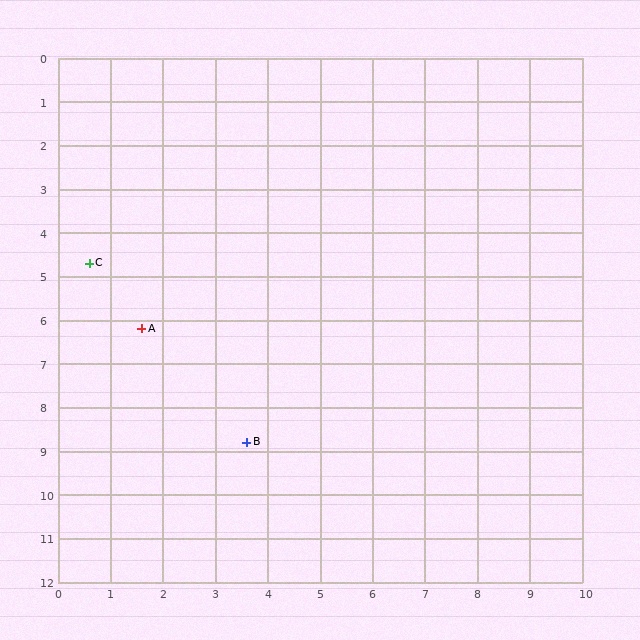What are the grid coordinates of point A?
Point A is at approximately (1.6, 6.2).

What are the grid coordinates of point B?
Point B is at approximately (3.6, 8.8).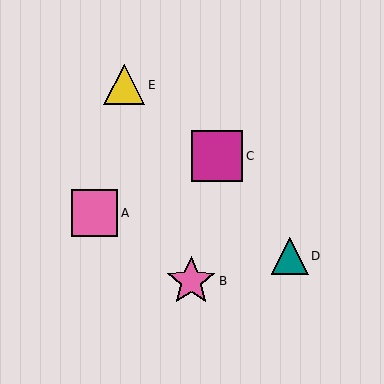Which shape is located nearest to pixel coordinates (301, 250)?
The teal triangle (labeled D) at (290, 256) is nearest to that location.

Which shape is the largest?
The magenta square (labeled C) is the largest.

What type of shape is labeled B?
Shape B is a pink star.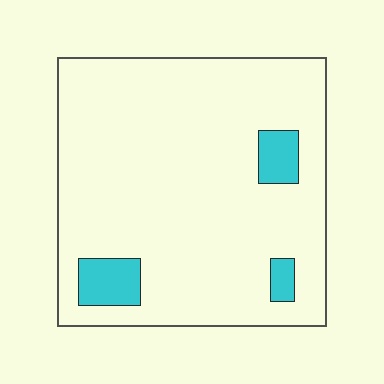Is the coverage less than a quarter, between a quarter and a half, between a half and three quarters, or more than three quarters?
Less than a quarter.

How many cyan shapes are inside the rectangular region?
3.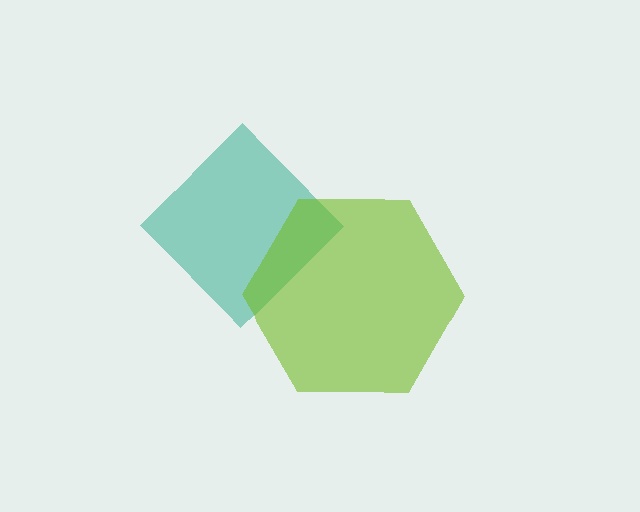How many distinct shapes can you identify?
There are 2 distinct shapes: a teal diamond, a lime hexagon.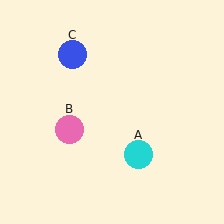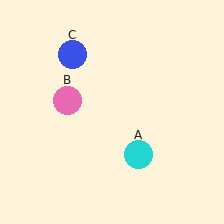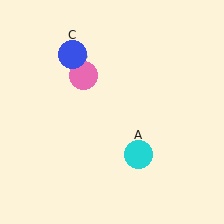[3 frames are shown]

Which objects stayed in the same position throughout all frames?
Cyan circle (object A) and blue circle (object C) remained stationary.